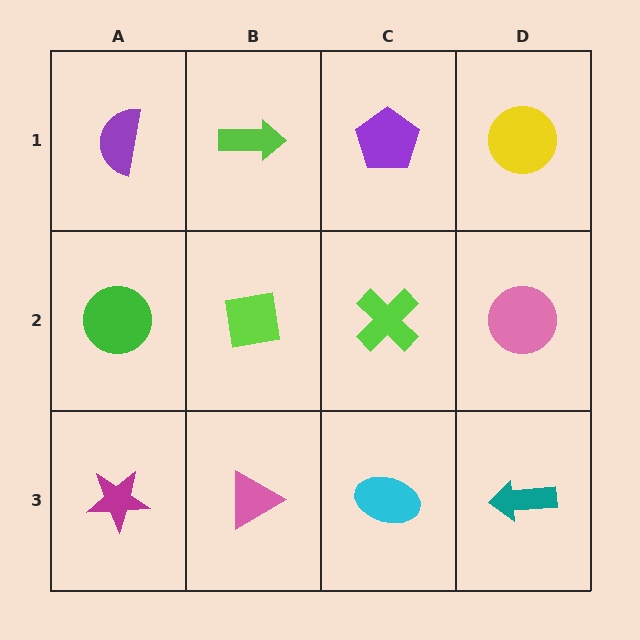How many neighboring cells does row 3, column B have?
3.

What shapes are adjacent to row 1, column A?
A green circle (row 2, column A), a lime arrow (row 1, column B).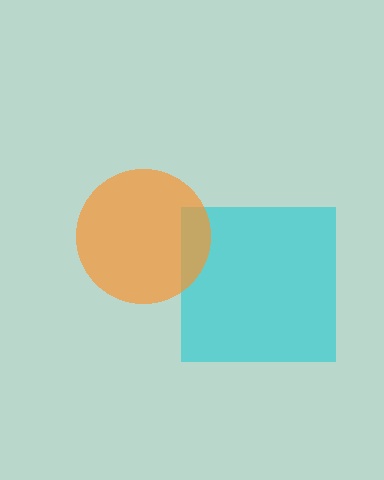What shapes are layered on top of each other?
The layered shapes are: a cyan square, an orange circle.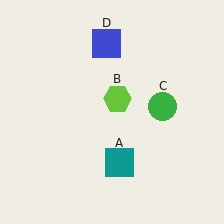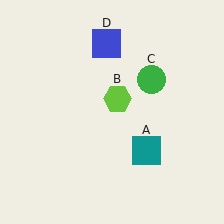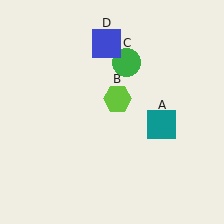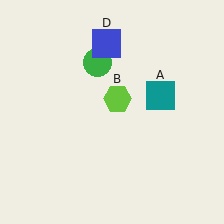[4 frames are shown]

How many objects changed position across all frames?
2 objects changed position: teal square (object A), green circle (object C).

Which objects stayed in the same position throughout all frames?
Lime hexagon (object B) and blue square (object D) remained stationary.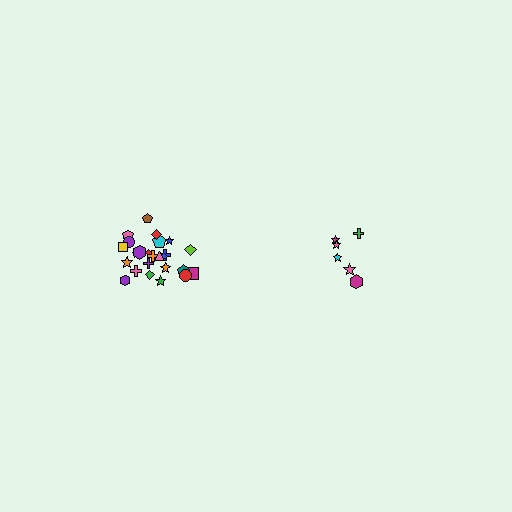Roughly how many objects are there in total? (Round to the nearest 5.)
Roughly 30 objects in total.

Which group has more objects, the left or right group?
The left group.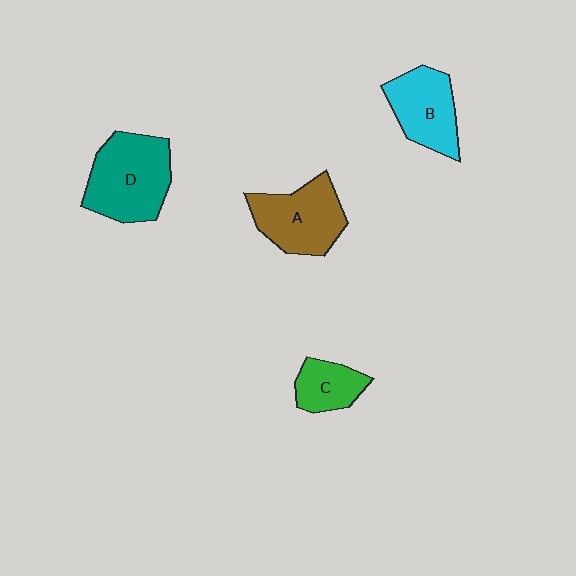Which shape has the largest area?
Shape D (teal).